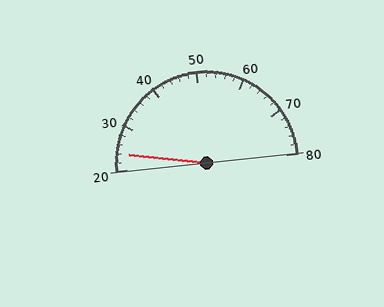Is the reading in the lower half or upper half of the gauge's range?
The reading is in the lower half of the range (20 to 80).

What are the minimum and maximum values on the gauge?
The gauge ranges from 20 to 80.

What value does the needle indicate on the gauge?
The needle indicates approximately 24.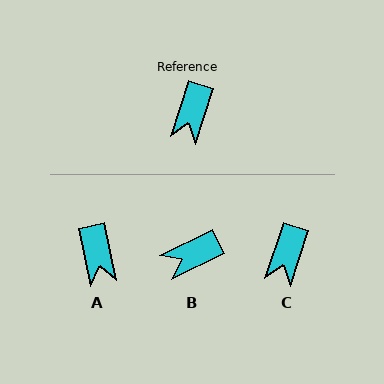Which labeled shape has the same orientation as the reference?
C.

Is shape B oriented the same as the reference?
No, it is off by about 46 degrees.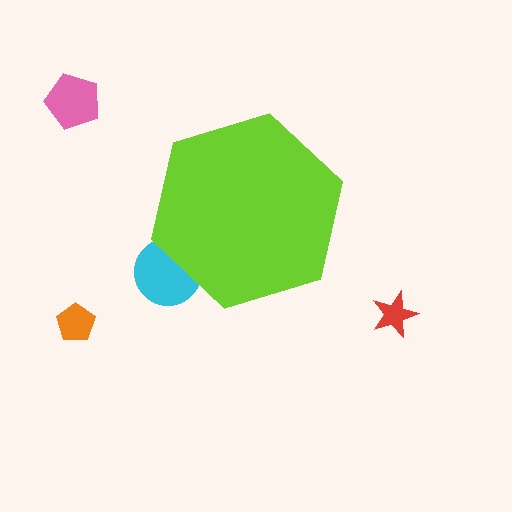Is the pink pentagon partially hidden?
No, the pink pentagon is fully visible.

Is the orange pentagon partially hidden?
No, the orange pentagon is fully visible.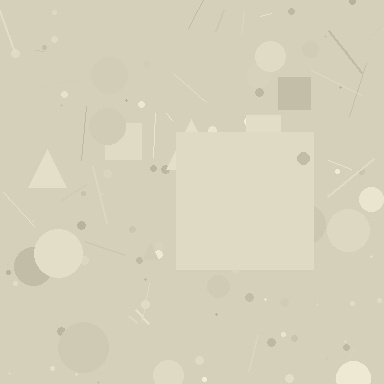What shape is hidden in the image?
A square is hidden in the image.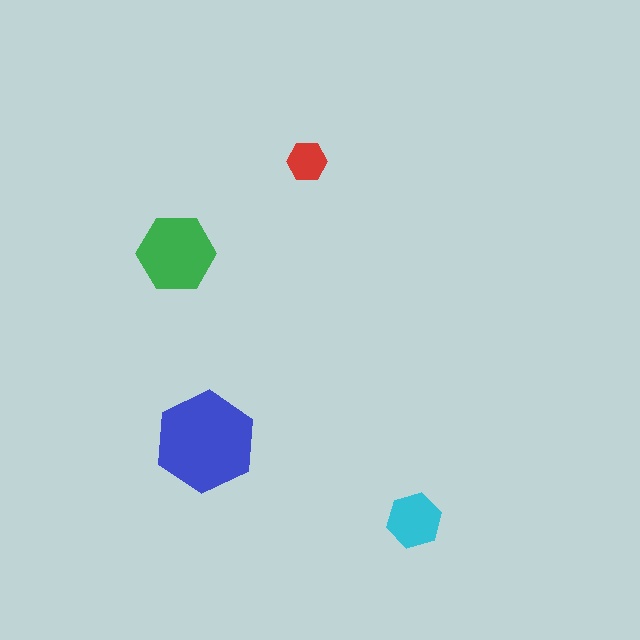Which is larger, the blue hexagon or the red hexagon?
The blue one.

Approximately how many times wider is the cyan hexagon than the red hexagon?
About 1.5 times wider.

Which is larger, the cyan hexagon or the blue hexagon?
The blue one.